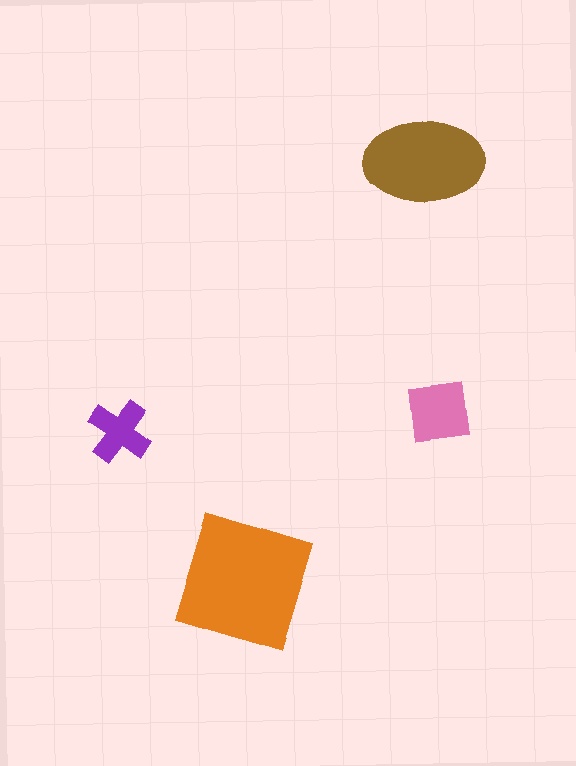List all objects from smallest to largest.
The purple cross, the pink square, the brown ellipse, the orange square.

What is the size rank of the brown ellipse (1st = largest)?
2nd.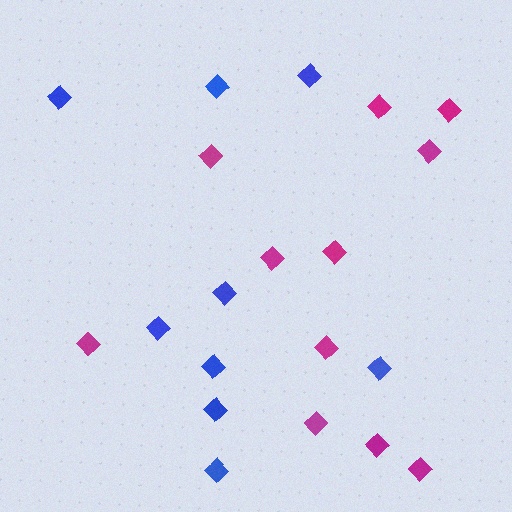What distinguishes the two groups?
There are 2 groups: one group of magenta diamonds (11) and one group of blue diamonds (9).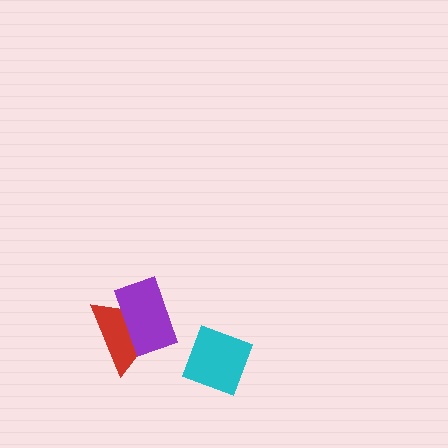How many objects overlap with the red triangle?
1 object overlaps with the red triangle.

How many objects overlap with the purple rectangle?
1 object overlaps with the purple rectangle.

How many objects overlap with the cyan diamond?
0 objects overlap with the cyan diamond.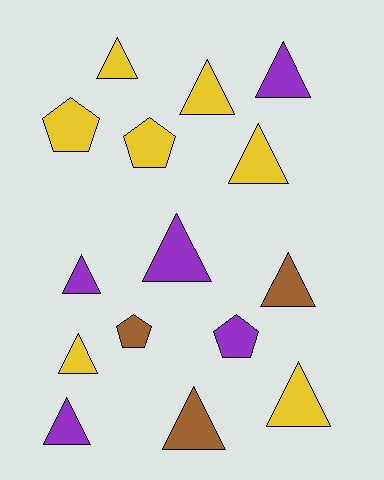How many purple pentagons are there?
There is 1 purple pentagon.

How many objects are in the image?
There are 15 objects.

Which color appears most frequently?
Yellow, with 7 objects.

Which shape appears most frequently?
Triangle, with 11 objects.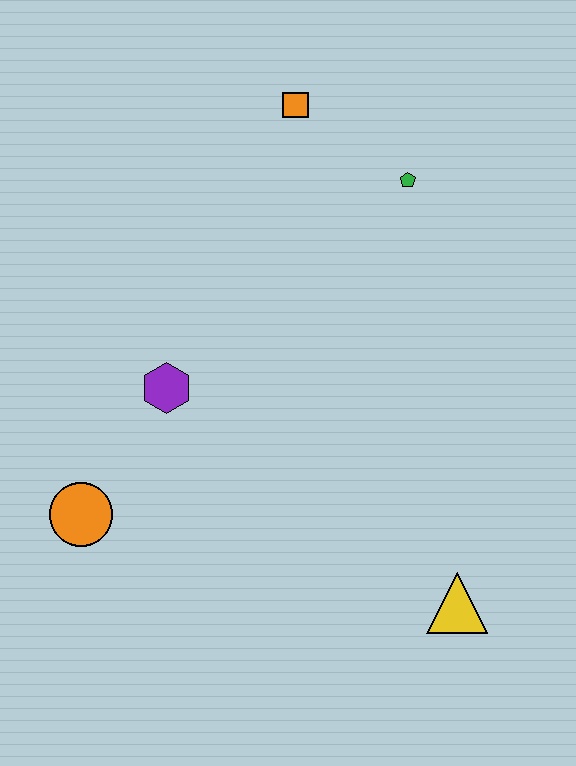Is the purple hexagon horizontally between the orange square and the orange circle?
Yes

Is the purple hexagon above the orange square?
No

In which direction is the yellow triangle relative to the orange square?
The yellow triangle is below the orange square.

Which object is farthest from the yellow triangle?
The orange square is farthest from the yellow triangle.